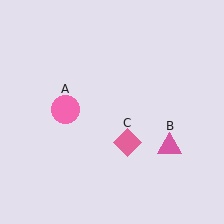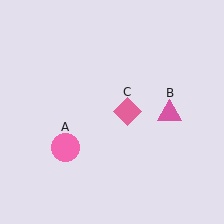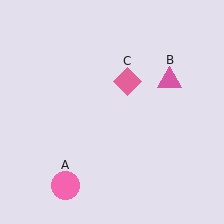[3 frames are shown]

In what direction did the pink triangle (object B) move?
The pink triangle (object B) moved up.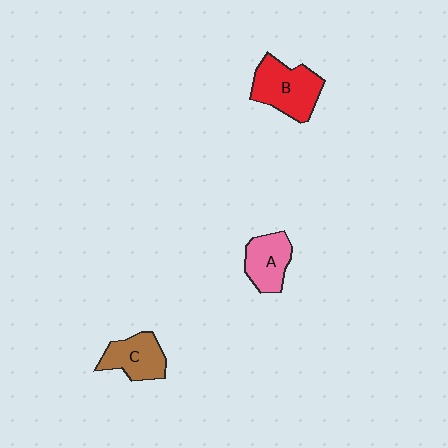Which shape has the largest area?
Shape B (red).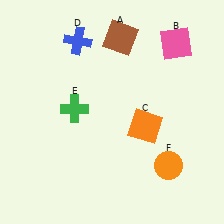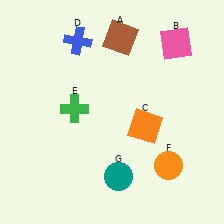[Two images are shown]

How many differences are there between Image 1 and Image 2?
There is 1 difference between the two images.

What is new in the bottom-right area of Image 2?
A teal circle (G) was added in the bottom-right area of Image 2.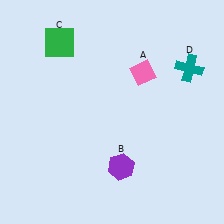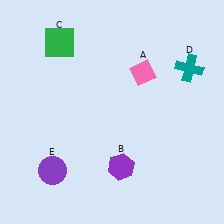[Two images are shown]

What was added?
A purple circle (E) was added in Image 2.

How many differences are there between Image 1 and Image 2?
There is 1 difference between the two images.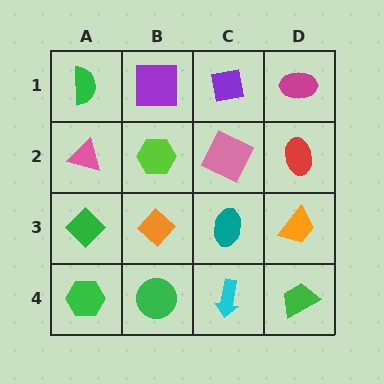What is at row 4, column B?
A green circle.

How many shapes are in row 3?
4 shapes.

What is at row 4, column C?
A cyan arrow.